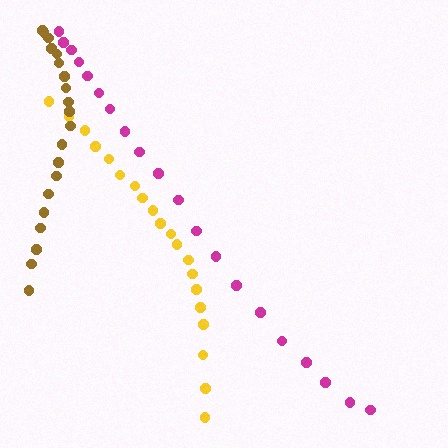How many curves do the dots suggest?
There are 3 distinct paths.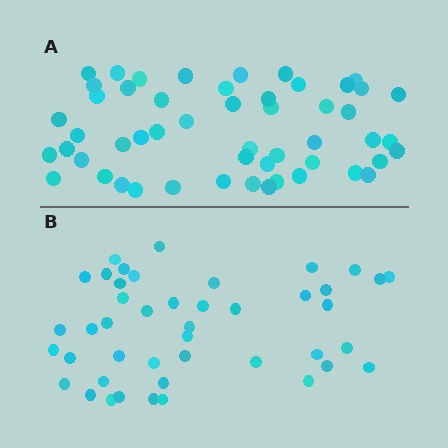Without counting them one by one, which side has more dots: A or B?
Region A (the top region) has more dots.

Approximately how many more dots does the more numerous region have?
Region A has roughly 8 or so more dots than region B.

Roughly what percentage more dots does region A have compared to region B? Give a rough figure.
About 20% more.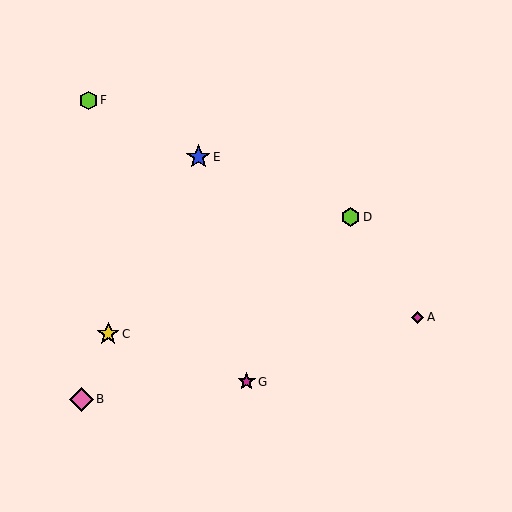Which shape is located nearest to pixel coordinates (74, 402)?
The pink diamond (labeled B) at (82, 399) is nearest to that location.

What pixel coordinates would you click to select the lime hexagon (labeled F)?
Click at (88, 101) to select the lime hexagon F.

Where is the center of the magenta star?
The center of the magenta star is at (247, 382).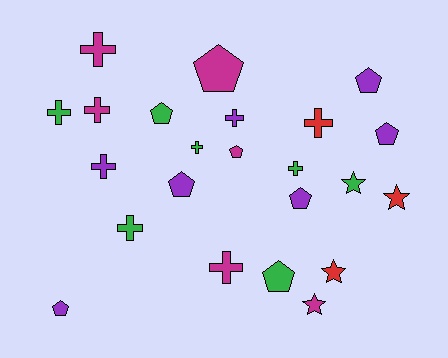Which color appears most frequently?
Purple, with 7 objects.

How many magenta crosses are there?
There are 3 magenta crosses.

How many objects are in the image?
There are 23 objects.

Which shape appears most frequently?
Cross, with 10 objects.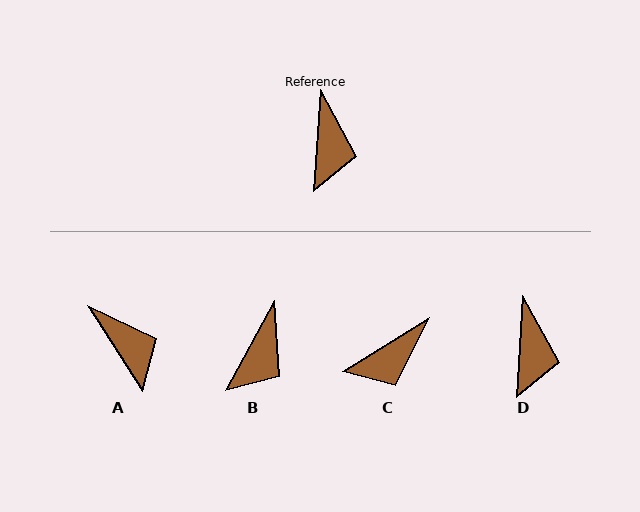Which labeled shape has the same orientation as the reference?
D.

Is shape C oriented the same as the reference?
No, it is off by about 55 degrees.